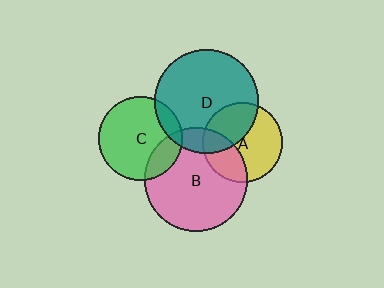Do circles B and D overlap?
Yes.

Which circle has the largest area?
Circle D (teal).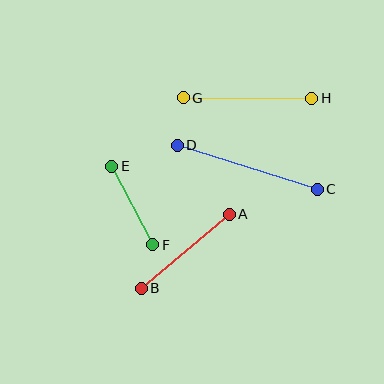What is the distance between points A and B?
The distance is approximately 115 pixels.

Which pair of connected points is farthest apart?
Points C and D are farthest apart.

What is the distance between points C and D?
The distance is approximately 147 pixels.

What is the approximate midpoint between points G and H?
The midpoint is at approximately (247, 98) pixels.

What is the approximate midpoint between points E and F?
The midpoint is at approximately (132, 206) pixels.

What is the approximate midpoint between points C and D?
The midpoint is at approximately (247, 167) pixels.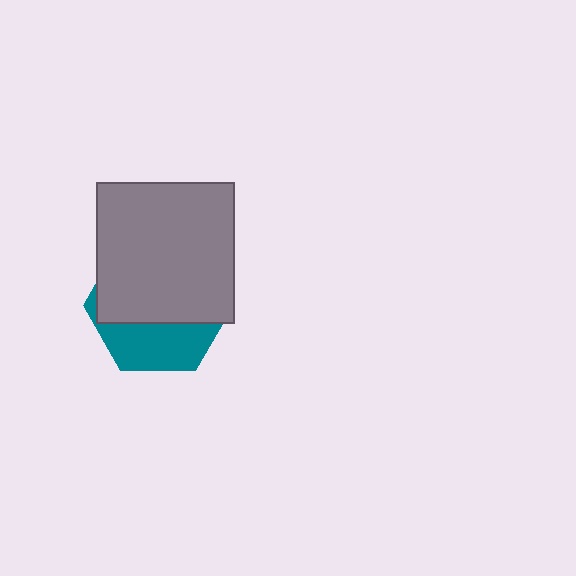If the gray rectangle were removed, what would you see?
You would see the complete teal hexagon.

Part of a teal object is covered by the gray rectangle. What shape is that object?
It is a hexagon.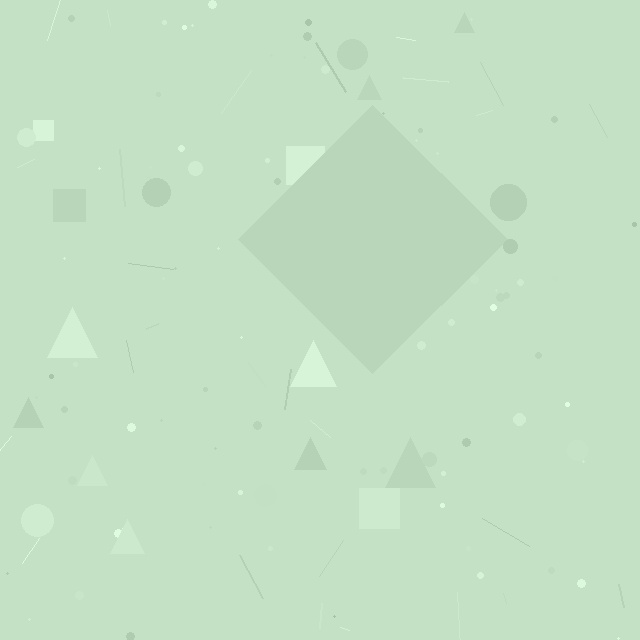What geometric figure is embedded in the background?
A diamond is embedded in the background.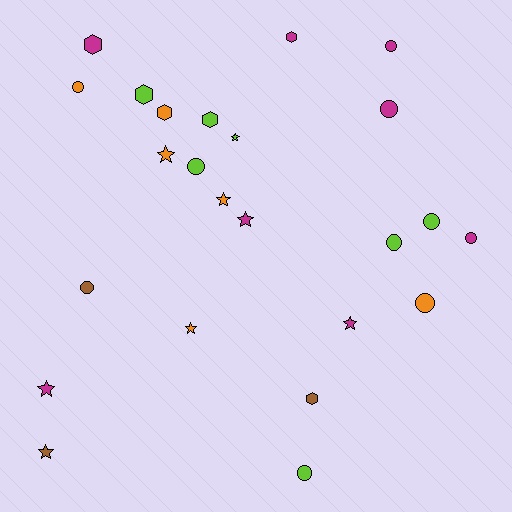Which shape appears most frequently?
Circle, with 10 objects.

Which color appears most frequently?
Magenta, with 8 objects.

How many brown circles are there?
There is 1 brown circle.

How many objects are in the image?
There are 24 objects.